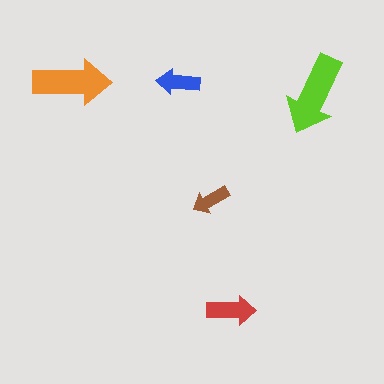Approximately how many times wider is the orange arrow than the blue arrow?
About 2 times wider.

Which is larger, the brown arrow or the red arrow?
The red one.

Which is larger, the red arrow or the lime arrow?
The lime one.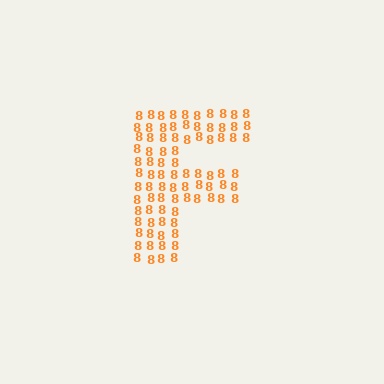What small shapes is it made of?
It is made of small digit 8's.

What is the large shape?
The large shape is the letter F.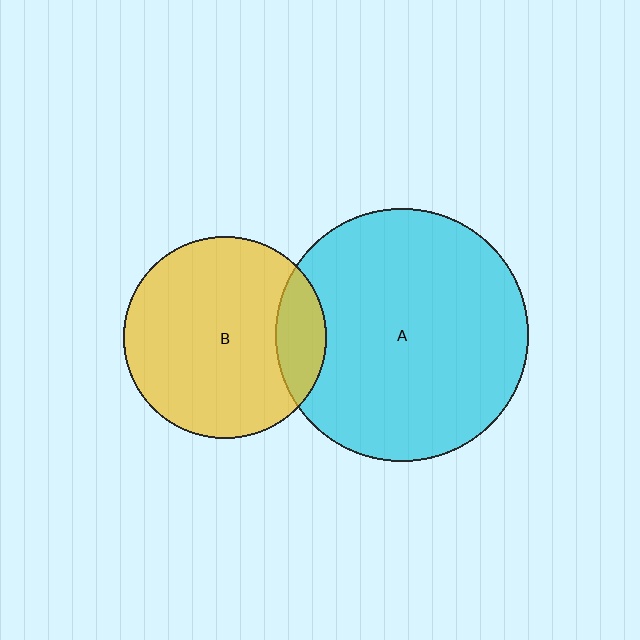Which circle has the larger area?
Circle A (cyan).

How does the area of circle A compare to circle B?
Approximately 1.6 times.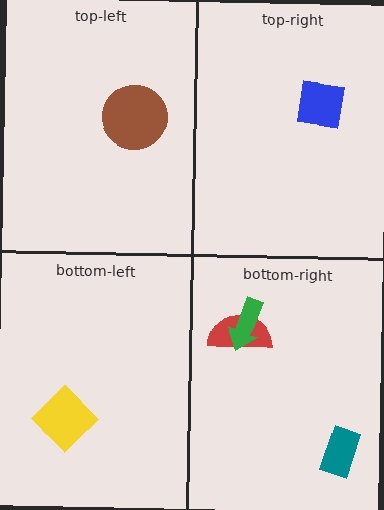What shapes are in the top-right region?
The blue square.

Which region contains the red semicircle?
The bottom-right region.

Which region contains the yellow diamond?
The bottom-left region.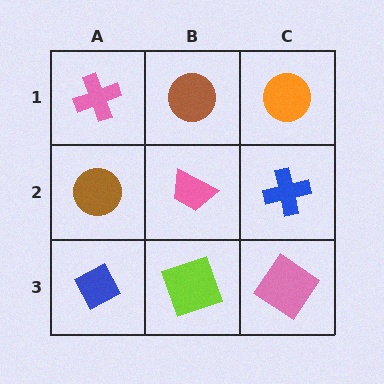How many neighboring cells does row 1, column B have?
3.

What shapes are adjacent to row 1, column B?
A pink trapezoid (row 2, column B), a pink cross (row 1, column A), an orange circle (row 1, column C).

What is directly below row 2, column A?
A blue diamond.